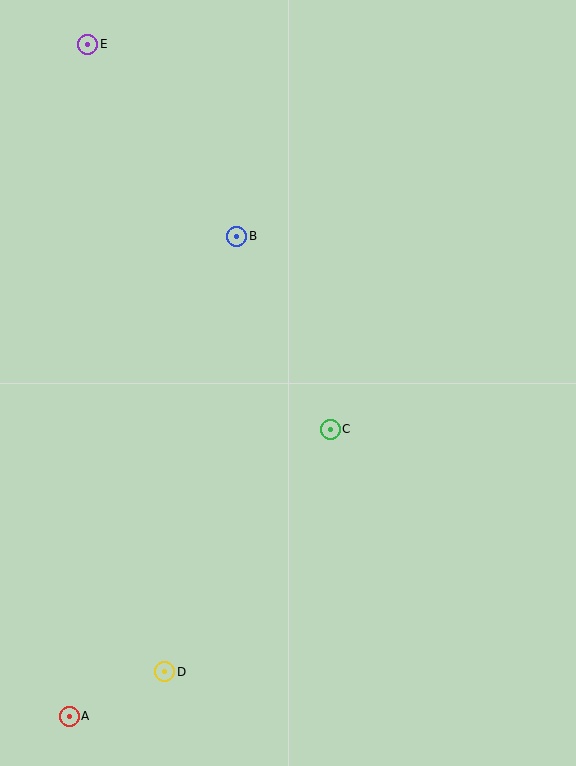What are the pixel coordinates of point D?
Point D is at (165, 672).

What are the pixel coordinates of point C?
Point C is at (330, 429).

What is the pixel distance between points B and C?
The distance between B and C is 214 pixels.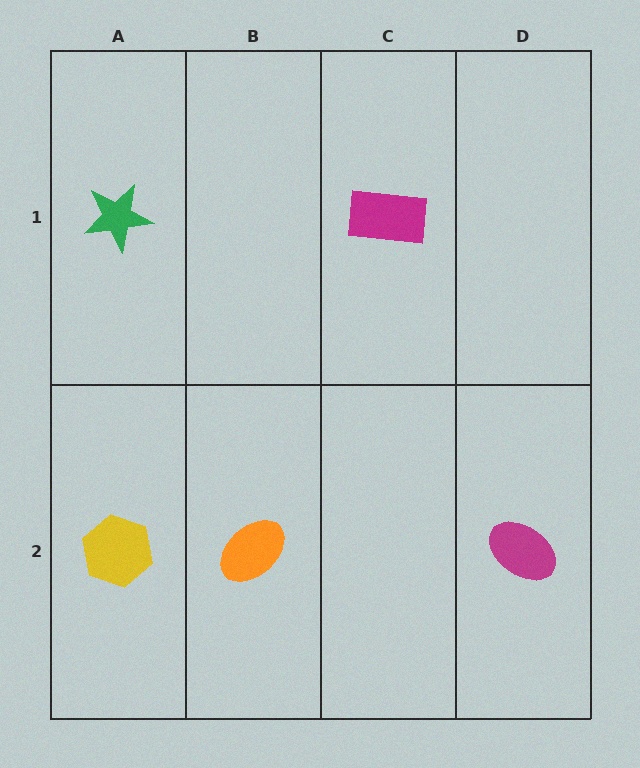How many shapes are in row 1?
2 shapes.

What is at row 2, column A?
A yellow hexagon.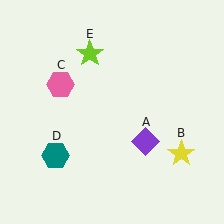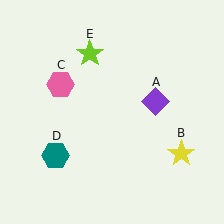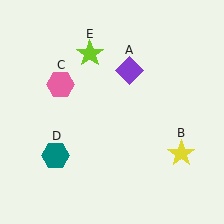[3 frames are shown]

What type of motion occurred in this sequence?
The purple diamond (object A) rotated counterclockwise around the center of the scene.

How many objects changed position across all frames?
1 object changed position: purple diamond (object A).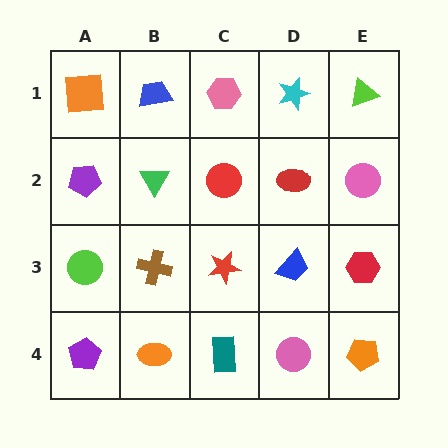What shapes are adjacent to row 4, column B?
A brown cross (row 3, column B), a purple pentagon (row 4, column A), a teal rectangle (row 4, column C).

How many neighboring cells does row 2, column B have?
4.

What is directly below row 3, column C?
A teal rectangle.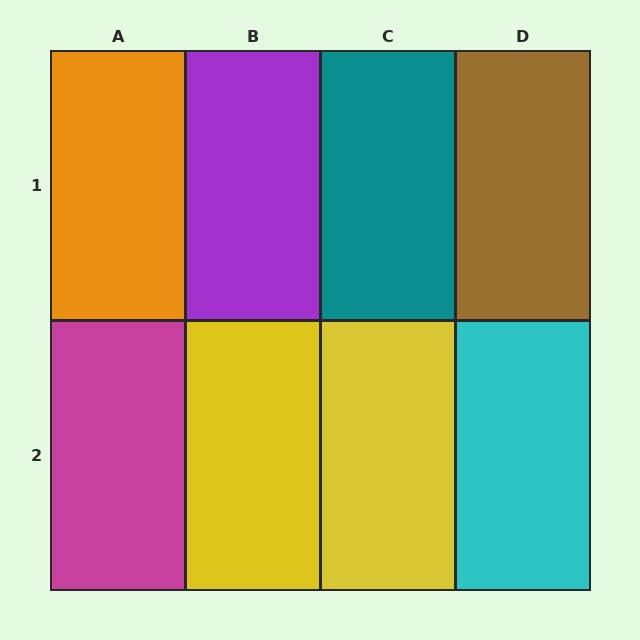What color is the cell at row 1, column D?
Brown.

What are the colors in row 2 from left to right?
Magenta, yellow, yellow, cyan.